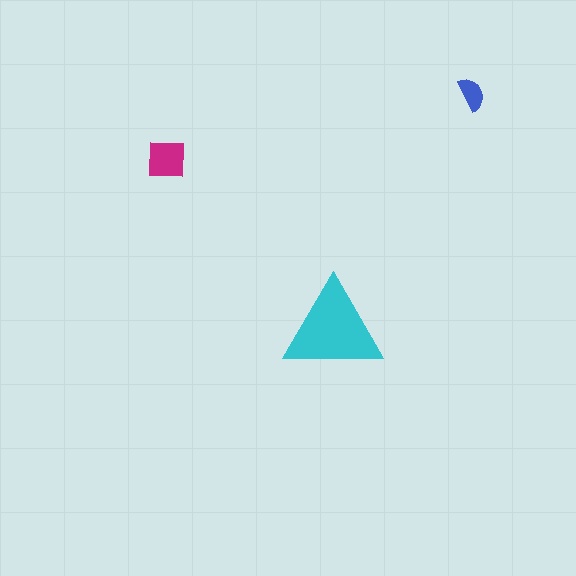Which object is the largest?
The cyan triangle.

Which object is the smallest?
The blue semicircle.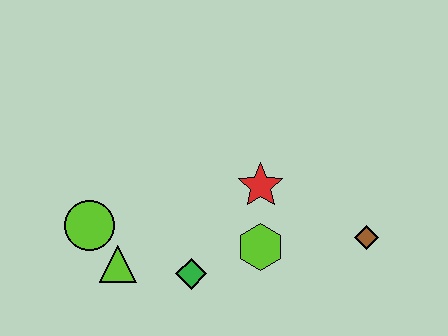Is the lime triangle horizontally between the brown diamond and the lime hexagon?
No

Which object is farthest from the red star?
The lime circle is farthest from the red star.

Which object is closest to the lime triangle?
The lime circle is closest to the lime triangle.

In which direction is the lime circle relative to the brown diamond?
The lime circle is to the left of the brown diamond.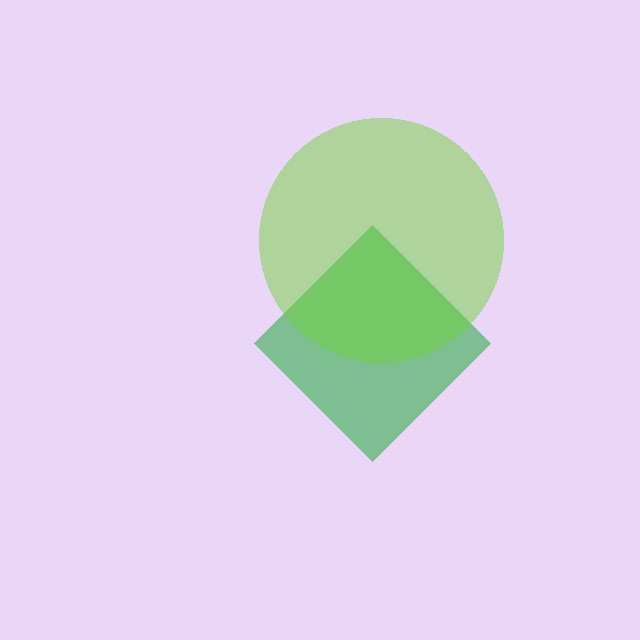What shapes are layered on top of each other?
The layered shapes are: a green diamond, a lime circle.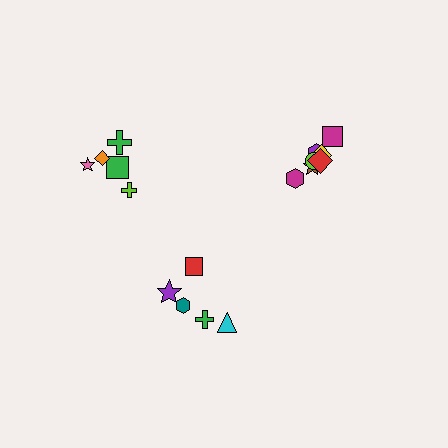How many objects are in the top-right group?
There are 7 objects.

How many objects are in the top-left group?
There are 5 objects.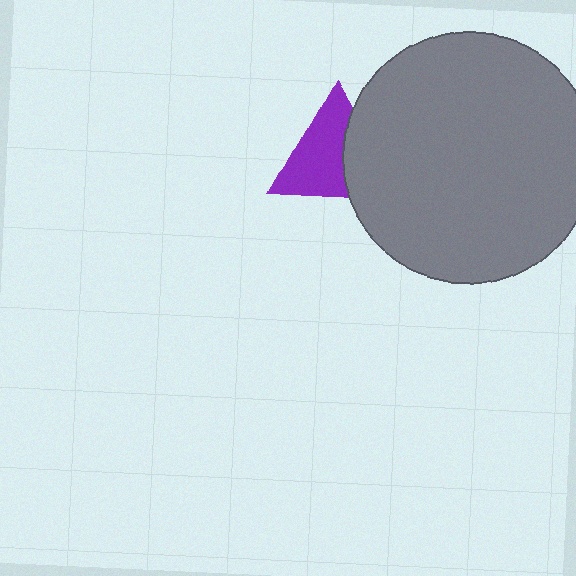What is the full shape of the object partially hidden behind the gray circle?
The partially hidden object is a purple triangle.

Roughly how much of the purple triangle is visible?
About half of it is visible (roughly 64%).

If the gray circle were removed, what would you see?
You would see the complete purple triangle.